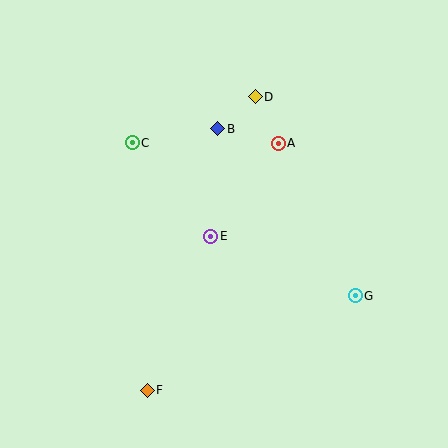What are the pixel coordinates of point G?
Point G is at (355, 296).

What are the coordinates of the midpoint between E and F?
The midpoint between E and F is at (179, 313).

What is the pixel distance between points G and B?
The distance between G and B is 216 pixels.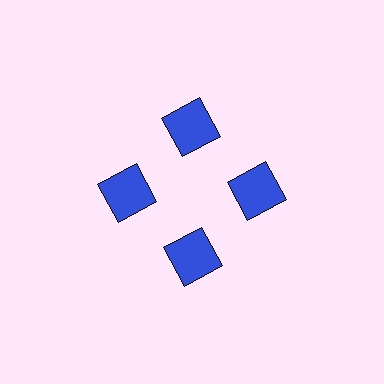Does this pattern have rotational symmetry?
Yes, this pattern has 4-fold rotational symmetry. It looks the same after rotating 90 degrees around the center.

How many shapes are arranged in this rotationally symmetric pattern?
There are 4 shapes, arranged in 4 groups of 1.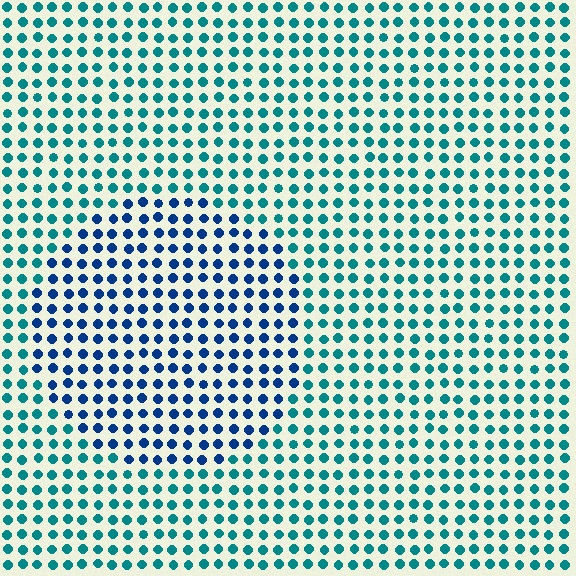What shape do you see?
I see a circle.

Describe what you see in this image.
The image is filled with small teal elements in a uniform arrangement. A circle-shaped region is visible where the elements are tinted to a slightly different hue, forming a subtle color boundary.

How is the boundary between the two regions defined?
The boundary is defined purely by a slight shift in hue (about 37 degrees). Spacing, size, and orientation are identical on both sides.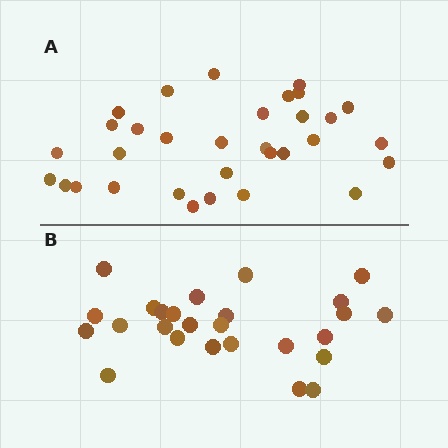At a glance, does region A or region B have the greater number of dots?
Region A (the top region) has more dots.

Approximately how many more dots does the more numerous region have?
Region A has about 6 more dots than region B.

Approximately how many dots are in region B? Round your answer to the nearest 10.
About 30 dots. (The exact count is 26, which rounds to 30.)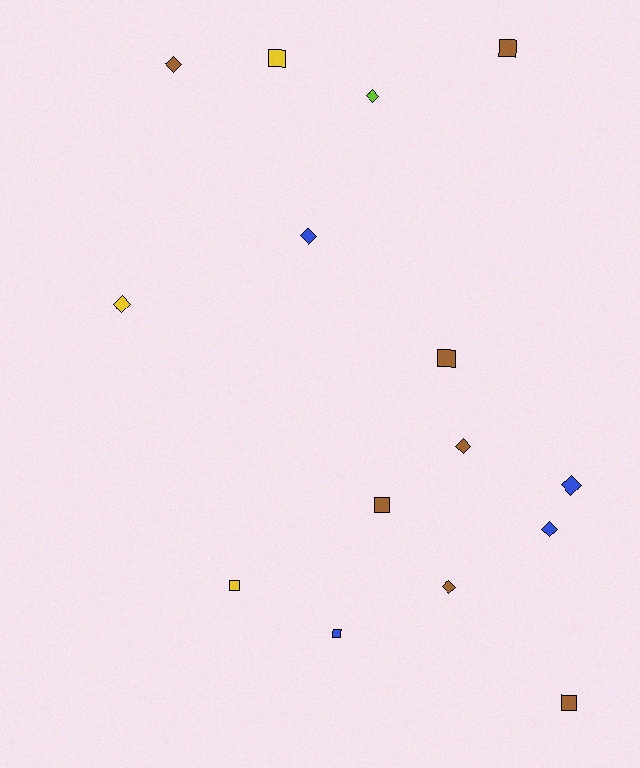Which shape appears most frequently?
Diamond, with 8 objects.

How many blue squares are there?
There is 1 blue square.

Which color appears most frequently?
Brown, with 7 objects.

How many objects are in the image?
There are 15 objects.